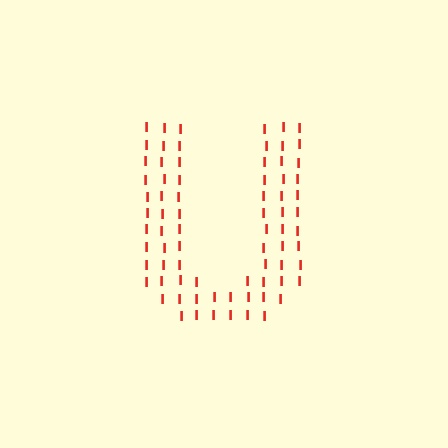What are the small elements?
The small elements are letter I's.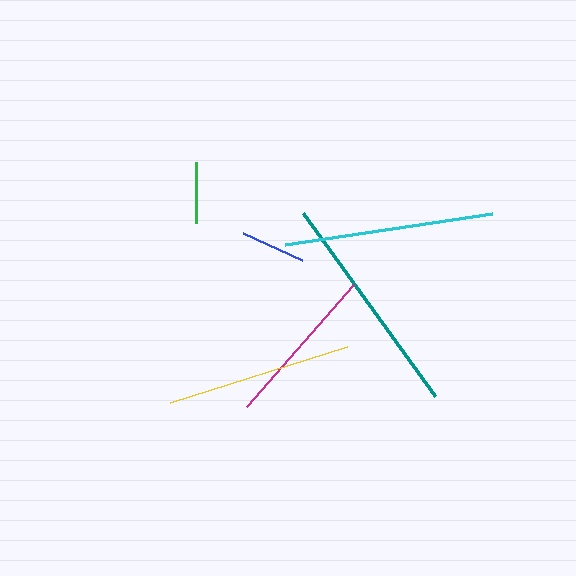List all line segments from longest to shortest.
From longest to shortest: teal, cyan, yellow, magenta, blue, green.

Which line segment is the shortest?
The green line is the shortest at approximately 61 pixels.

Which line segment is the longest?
The teal line is the longest at approximately 226 pixels.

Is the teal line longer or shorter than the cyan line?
The teal line is longer than the cyan line.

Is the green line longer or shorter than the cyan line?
The cyan line is longer than the green line.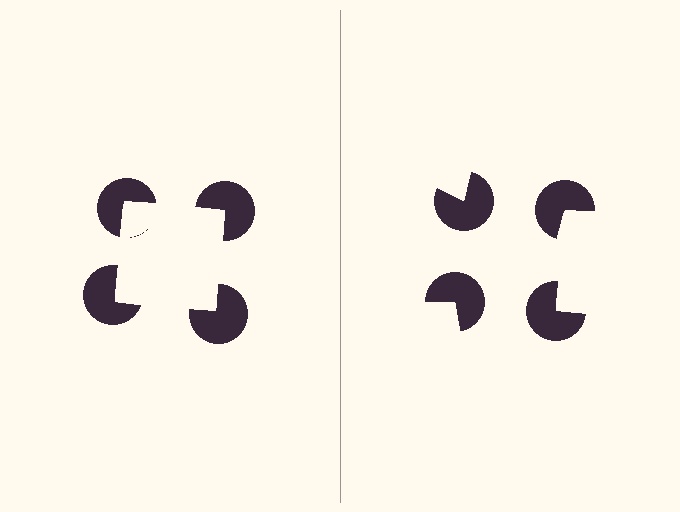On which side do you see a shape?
An illusory square appears on the left side. On the right side the wedge cuts are rotated, so no coherent shape forms.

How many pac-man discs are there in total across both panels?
8 — 4 on each side.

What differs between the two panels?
The pac-man discs are positioned identically on both sides; only the wedge orientations differ. On the left they align to a square; on the right they are misaligned.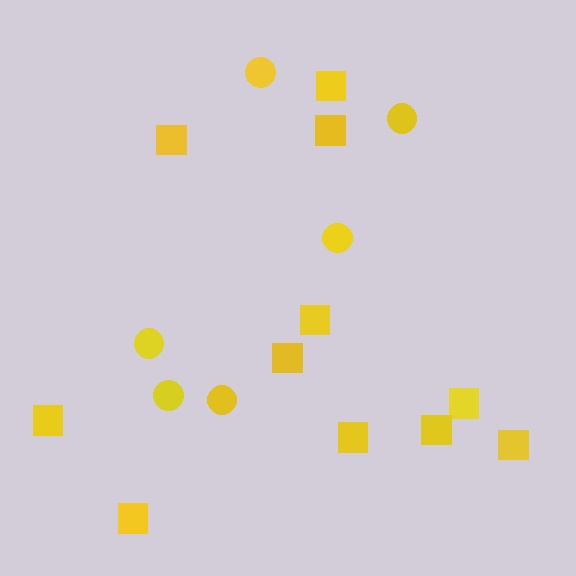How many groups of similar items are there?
There are 2 groups: one group of squares (11) and one group of circles (6).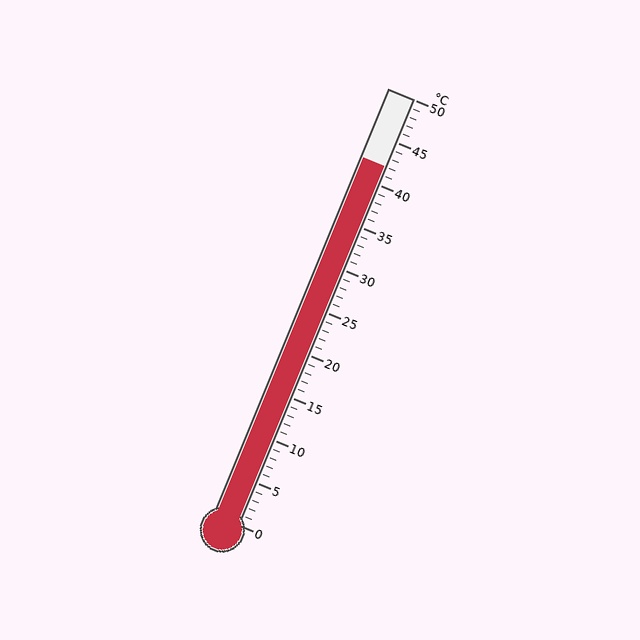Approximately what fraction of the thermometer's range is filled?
The thermometer is filled to approximately 85% of its range.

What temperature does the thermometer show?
The thermometer shows approximately 42°C.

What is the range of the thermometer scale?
The thermometer scale ranges from 0°C to 50°C.